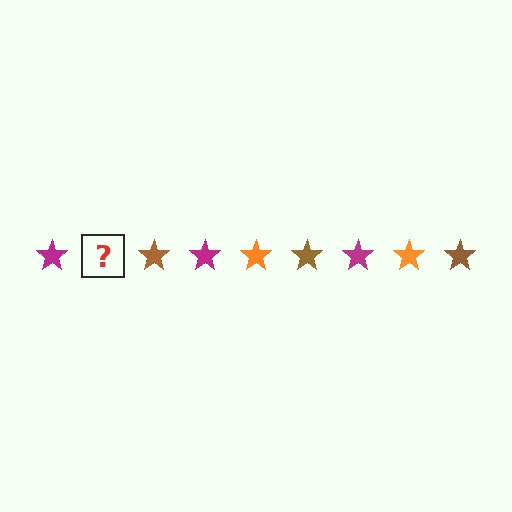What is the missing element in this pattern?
The missing element is an orange star.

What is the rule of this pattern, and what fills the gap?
The rule is that the pattern cycles through magenta, orange, brown stars. The gap should be filled with an orange star.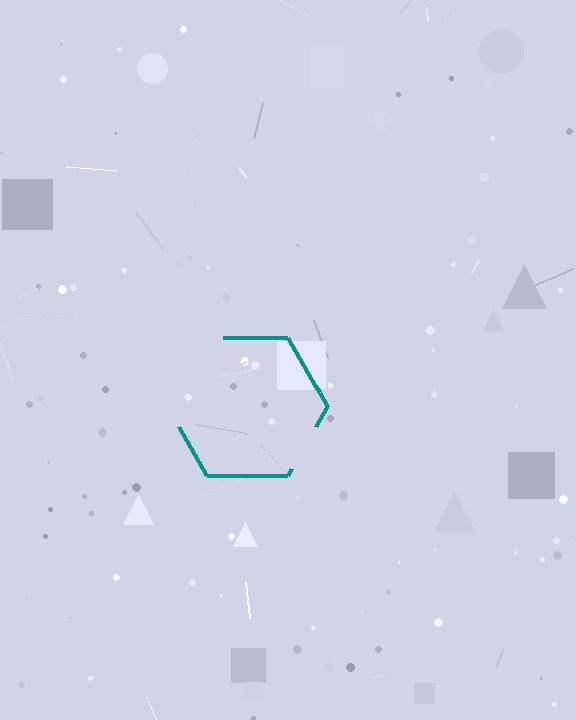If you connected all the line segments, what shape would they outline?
They would outline a hexagon.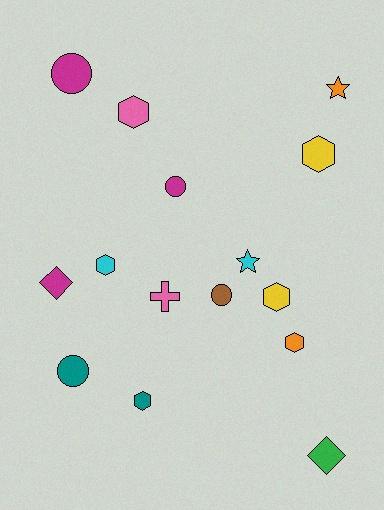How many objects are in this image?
There are 15 objects.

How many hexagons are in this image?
There are 6 hexagons.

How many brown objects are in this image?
There is 1 brown object.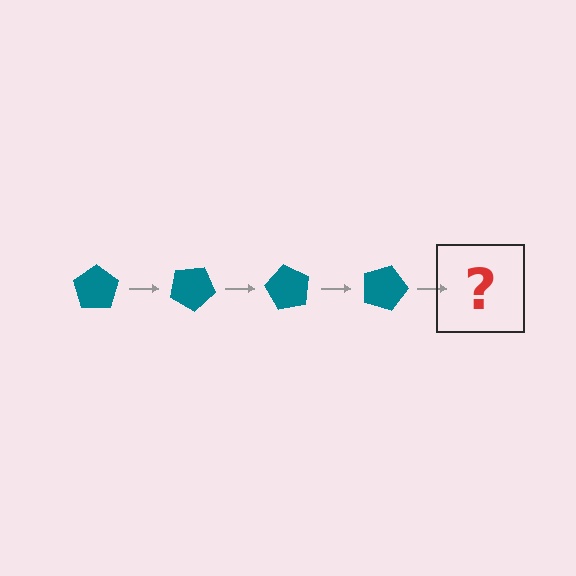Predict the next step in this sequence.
The next step is a teal pentagon rotated 120 degrees.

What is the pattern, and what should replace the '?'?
The pattern is that the pentagon rotates 30 degrees each step. The '?' should be a teal pentagon rotated 120 degrees.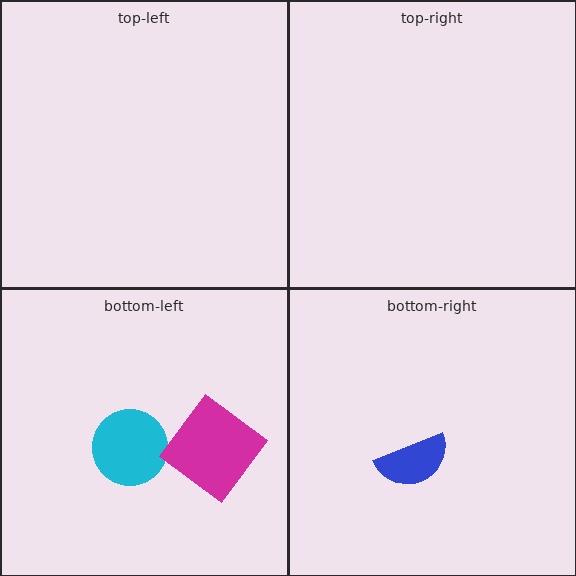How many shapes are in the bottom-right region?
1.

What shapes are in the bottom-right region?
The blue semicircle.